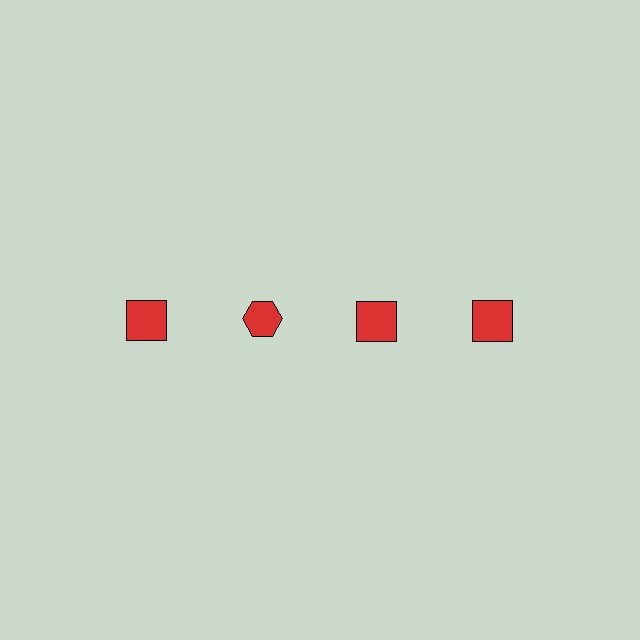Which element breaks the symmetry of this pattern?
The red hexagon in the top row, second from left column breaks the symmetry. All other shapes are red squares.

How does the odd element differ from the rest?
It has a different shape: hexagon instead of square.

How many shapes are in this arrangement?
There are 4 shapes arranged in a grid pattern.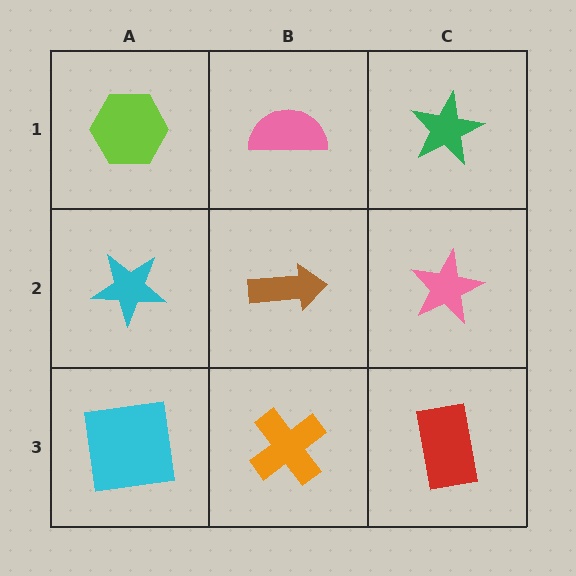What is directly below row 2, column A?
A cyan square.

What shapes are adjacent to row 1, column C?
A pink star (row 2, column C), a pink semicircle (row 1, column B).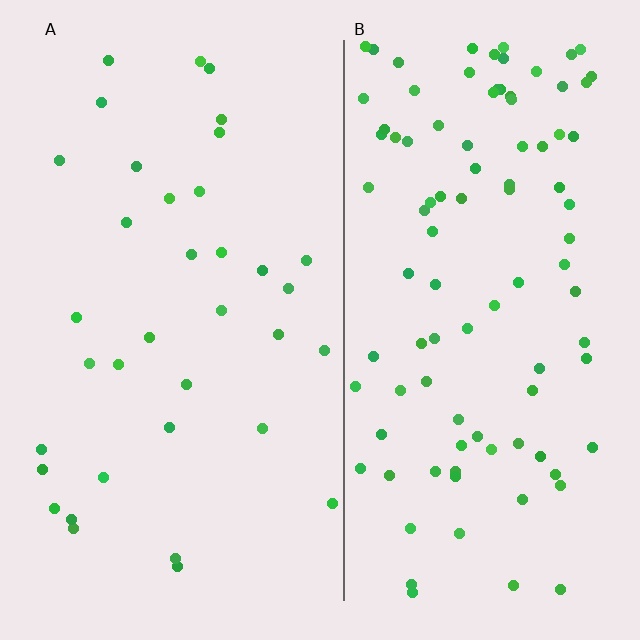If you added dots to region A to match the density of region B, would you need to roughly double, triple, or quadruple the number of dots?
Approximately triple.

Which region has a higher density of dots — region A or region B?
B (the right).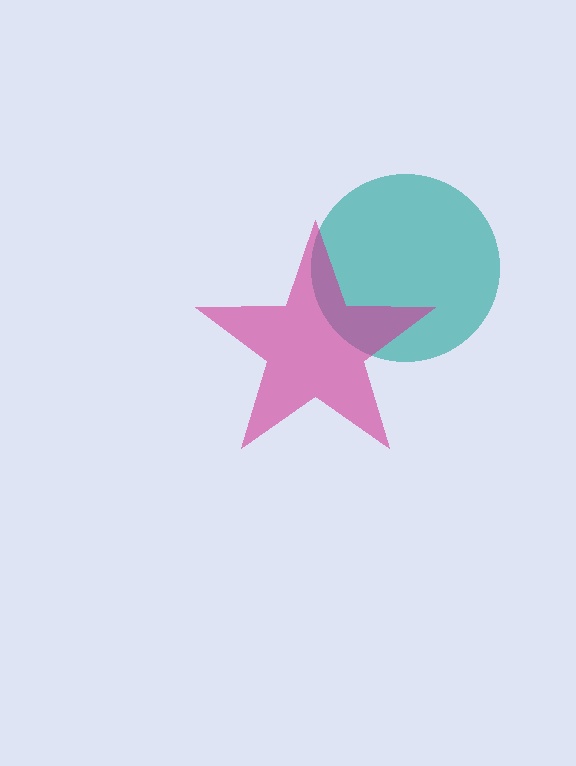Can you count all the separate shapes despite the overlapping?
Yes, there are 2 separate shapes.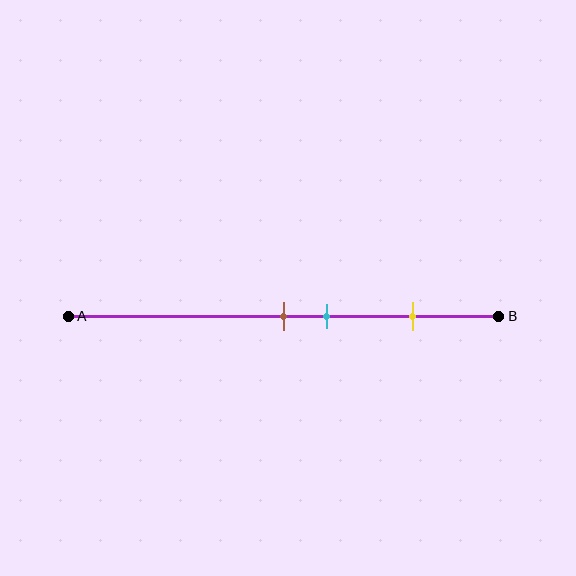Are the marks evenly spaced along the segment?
No, the marks are not evenly spaced.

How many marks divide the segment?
There are 3 marks dividing the segment.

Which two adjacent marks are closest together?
The brown and cyan marks are the closest adjacent pair.